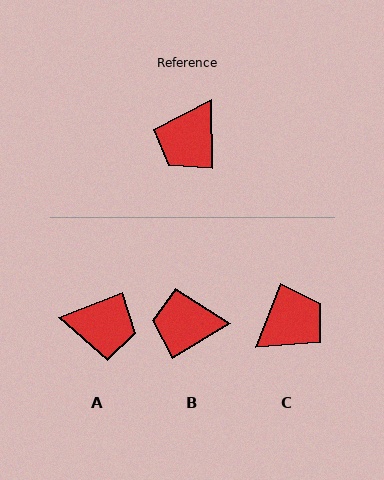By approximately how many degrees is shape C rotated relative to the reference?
Approximately 158 degrees counter-clockwise.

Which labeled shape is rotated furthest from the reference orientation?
C, about 158 degrees away.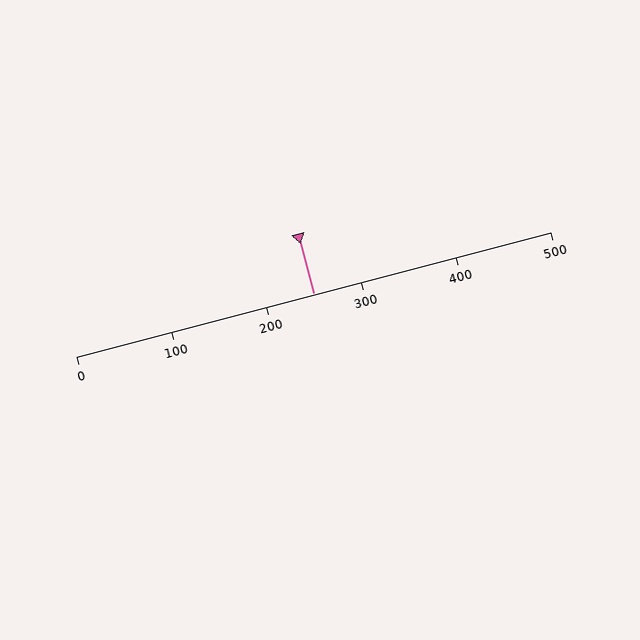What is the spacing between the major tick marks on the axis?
The major ticks are spaced 100 apart.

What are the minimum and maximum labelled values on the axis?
The axis runs from 0 to 500.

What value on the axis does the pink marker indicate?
The marker indicates approximately 250.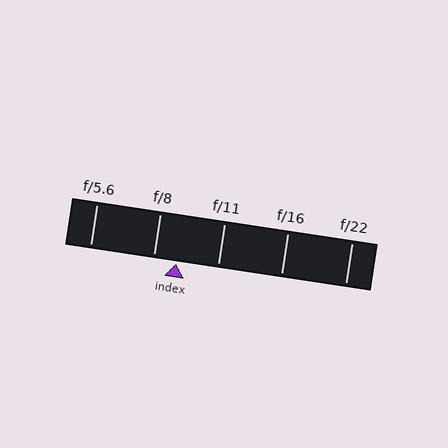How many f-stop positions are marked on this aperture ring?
There are 5 f-stop positions marked.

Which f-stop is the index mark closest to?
The index mark is closest to f/8.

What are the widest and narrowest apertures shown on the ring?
The widest aperture shown is f/5.6 and the narrowest is f/22.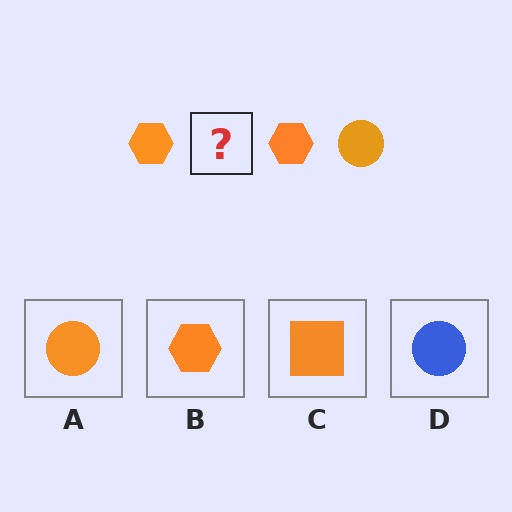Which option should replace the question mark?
Option A.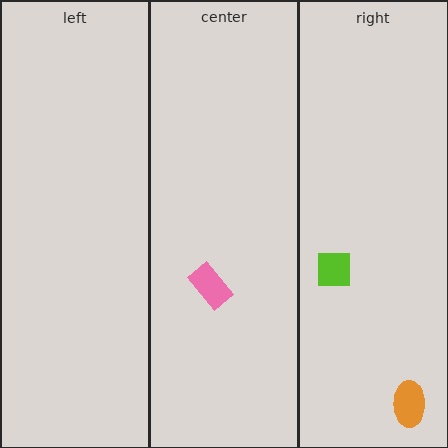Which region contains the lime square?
The right region.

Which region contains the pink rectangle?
The center region.